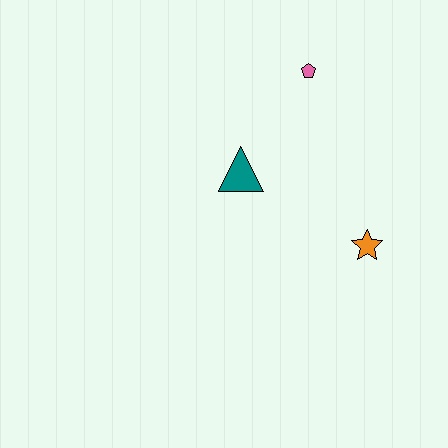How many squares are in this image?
There are no squares.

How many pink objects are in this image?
There is 1 pink object.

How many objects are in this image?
There are 3 objects.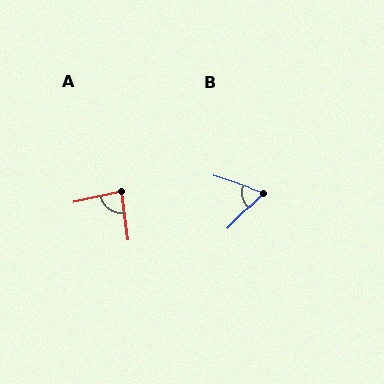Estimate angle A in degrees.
Approximately 85 degrees.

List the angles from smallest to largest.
B (64°), A (85°).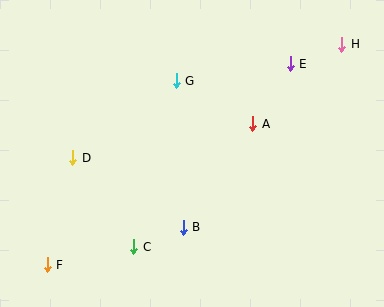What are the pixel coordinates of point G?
Point G is at (176, 81).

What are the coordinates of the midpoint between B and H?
The midpoint between B and H is at (263, 136).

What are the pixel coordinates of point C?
Point C is at (134, 247).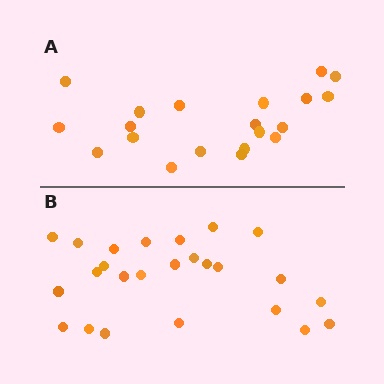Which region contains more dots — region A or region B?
Region B (the bottom region) has more dots.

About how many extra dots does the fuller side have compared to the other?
Region B has about 5 more dots than region A.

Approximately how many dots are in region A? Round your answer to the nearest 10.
About 20 dots.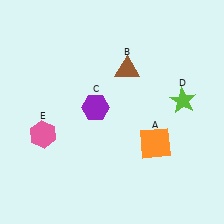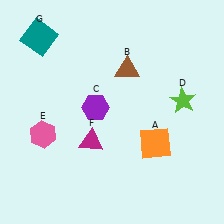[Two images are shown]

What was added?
A magenta triangle (F), a teal square (G) were added in Image 2.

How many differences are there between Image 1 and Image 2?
There are 2 differences between the two images.